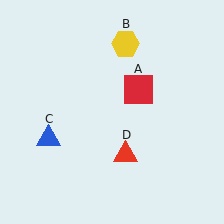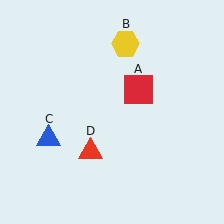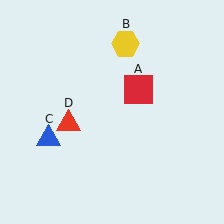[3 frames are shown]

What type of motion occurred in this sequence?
The red triangle (object D) rotated clockwise around the center of the scene.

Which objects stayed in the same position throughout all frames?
Red square (object A) and yellow hexagon (object B) and blue triangle (object C) remained stationary.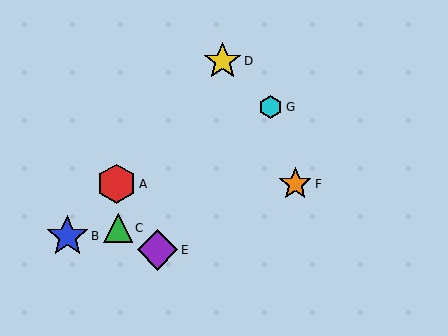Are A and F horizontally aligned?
Yes, both are at y≈184.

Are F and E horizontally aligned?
No, F is at y≈184 and E is at y≈250.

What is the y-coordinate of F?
Object F is at y≈184.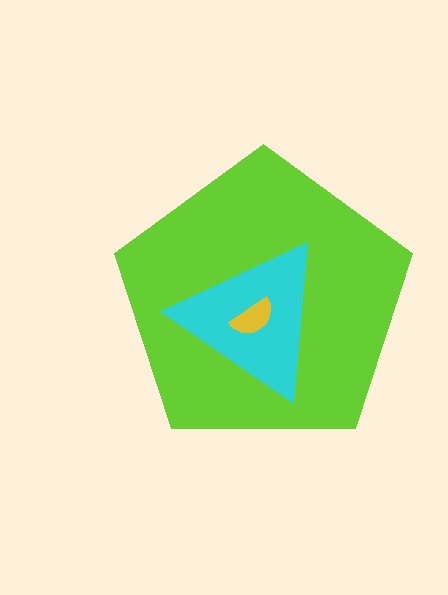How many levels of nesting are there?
3.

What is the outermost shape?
The lime pentagon.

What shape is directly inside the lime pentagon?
The cyan triangle.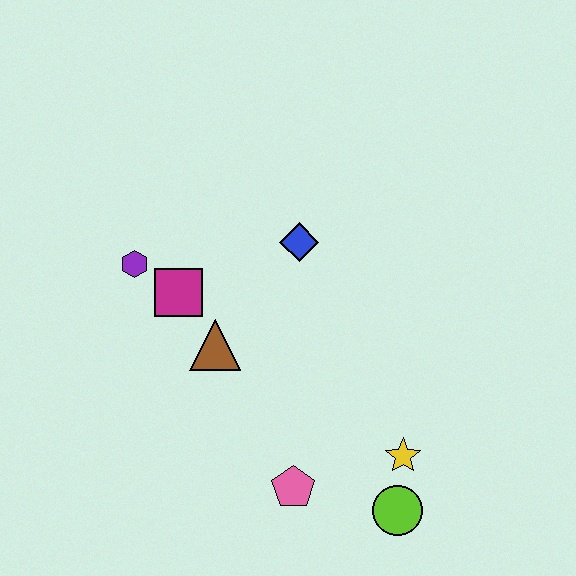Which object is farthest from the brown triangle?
The lime circle is farthest from the brown triangle.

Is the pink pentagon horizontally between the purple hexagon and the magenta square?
No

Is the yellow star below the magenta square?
Yes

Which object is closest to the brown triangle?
The magenta square is closest to the brown triangle.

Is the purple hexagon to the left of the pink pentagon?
Yes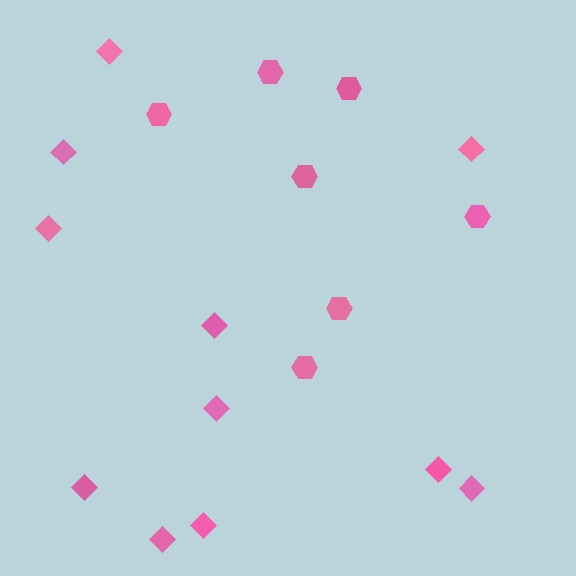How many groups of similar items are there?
There are 2 groups: one group of hexagons (7) and one group of diamonds (11).